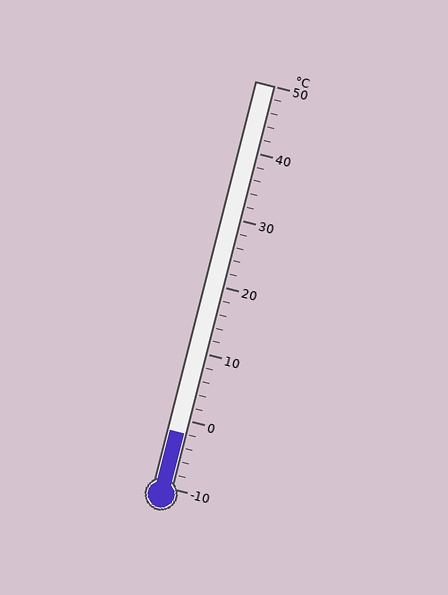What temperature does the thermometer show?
The thermometer shows approximately -2°C.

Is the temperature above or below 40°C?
The temperature is below 40°C.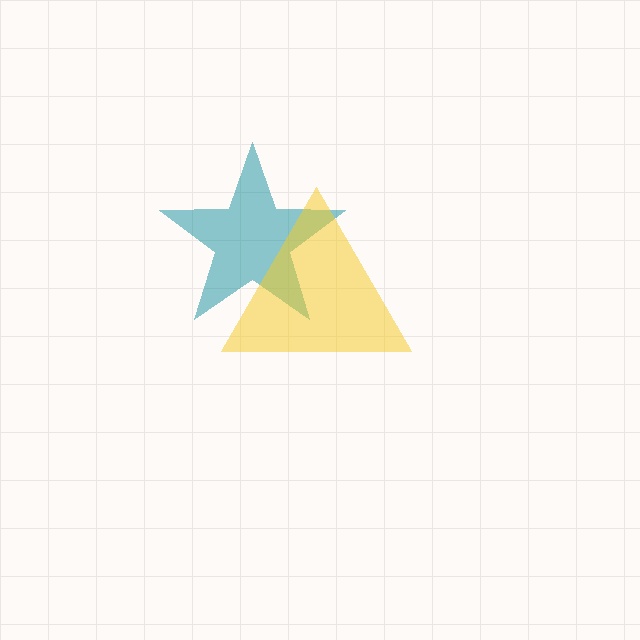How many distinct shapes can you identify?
There are 2 distinct shapes: a teal star, a yellow triangle.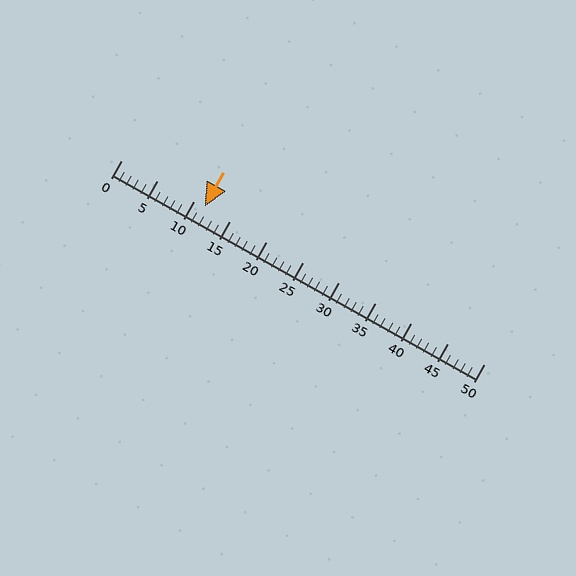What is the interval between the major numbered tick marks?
The major tick marks are spaced 5 units apart.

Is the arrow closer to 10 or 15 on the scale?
The arrow is closer to 10.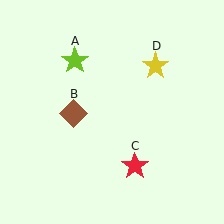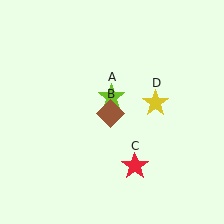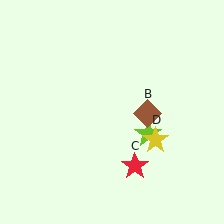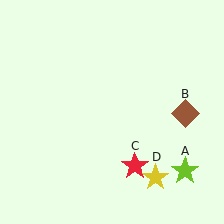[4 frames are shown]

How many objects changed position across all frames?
3 objects changed position: lime star (object A), brown diamond (object B), yellow star (object D).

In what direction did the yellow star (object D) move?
The yellow star (object D) moved down.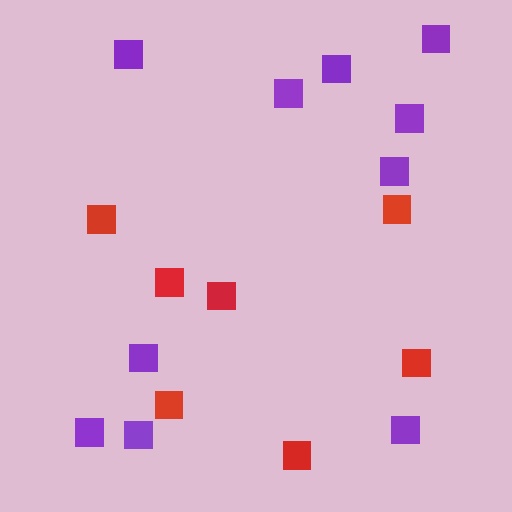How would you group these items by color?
There are 2 groups: one group of red squares (7) and one group of purple squares (10).